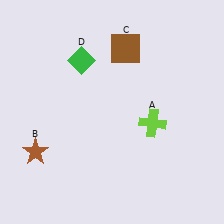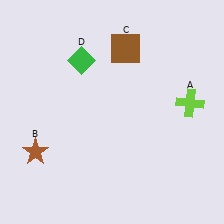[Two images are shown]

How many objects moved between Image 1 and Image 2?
1 object moved between the two images.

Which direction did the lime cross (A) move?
The lime cross (A) moved right.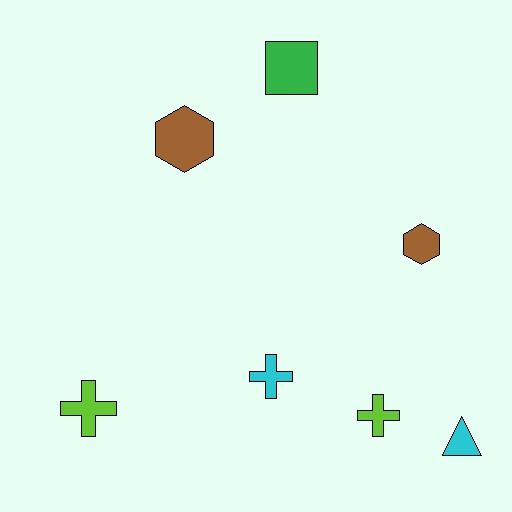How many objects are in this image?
There are 7 objects.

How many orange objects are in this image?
There are no orange objects.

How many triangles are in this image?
There is 1 triangle.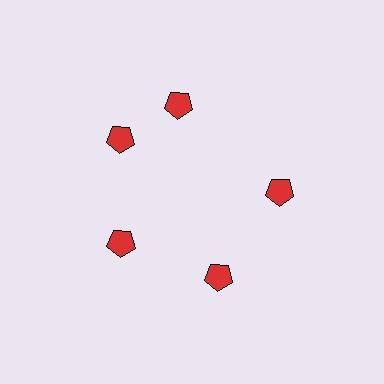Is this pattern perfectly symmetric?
No. The 5 red pentagons are arranged in a ring, but one element near the 1 o'clock position is rotated out of alignment along the ring, breaking the 5-fold rotational symmetry.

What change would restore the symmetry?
The symmetry would be restored by rotating it back into even spacing with its neighbors so that all 5 pentagons sit at equal angles and equal distance from the center.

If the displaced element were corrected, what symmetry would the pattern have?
It would have 5-fold rotational symmetry — the pattern would map onto itself every 72 degrees.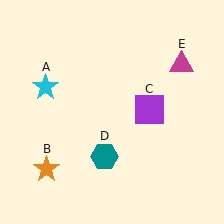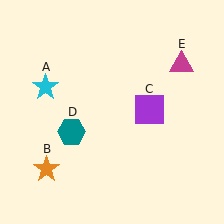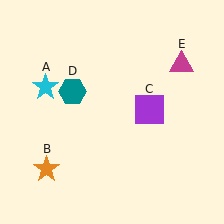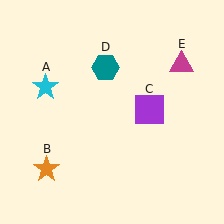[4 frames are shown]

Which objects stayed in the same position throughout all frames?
Cyan star (object A) and orange star (object B) and purple square (object C) and magenta triangle (object E) remained stationary.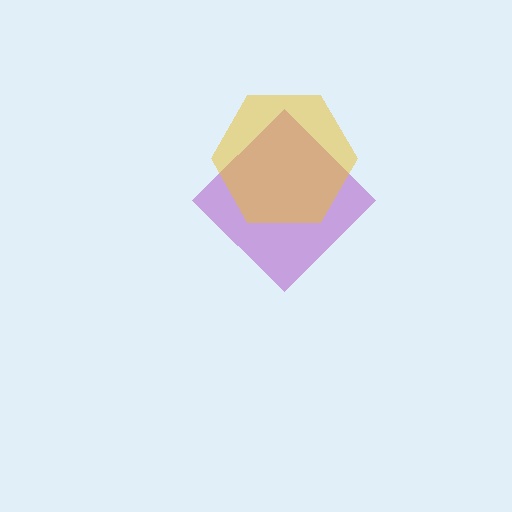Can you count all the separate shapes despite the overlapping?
Yes, there are 2 separate shapes.